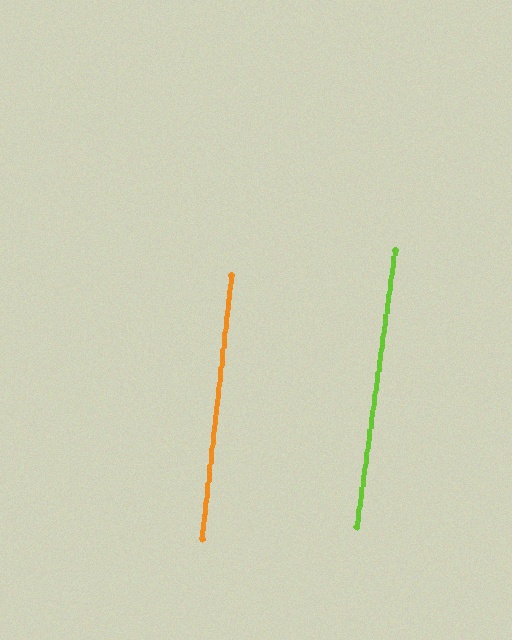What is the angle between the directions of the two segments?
Approximately 2 degrees.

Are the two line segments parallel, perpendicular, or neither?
Parallel — their directions differ by only 1.7°.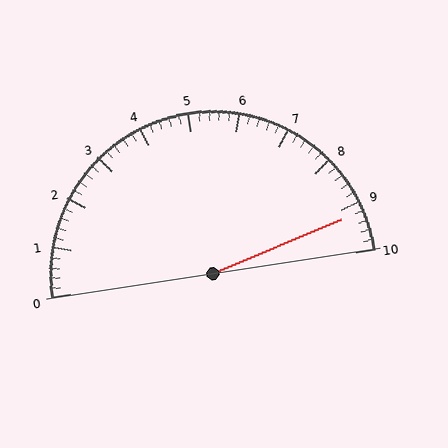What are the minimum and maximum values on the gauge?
The gauge ranges from 0 to 10.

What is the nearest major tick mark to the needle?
The nearest major tick mark is 9.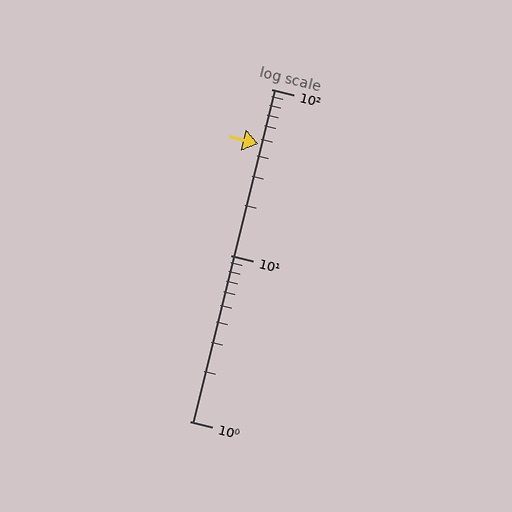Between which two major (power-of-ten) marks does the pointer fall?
The pointer is between 10 and 100.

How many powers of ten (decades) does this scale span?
The scale spans 2 decades, from 1 to 100.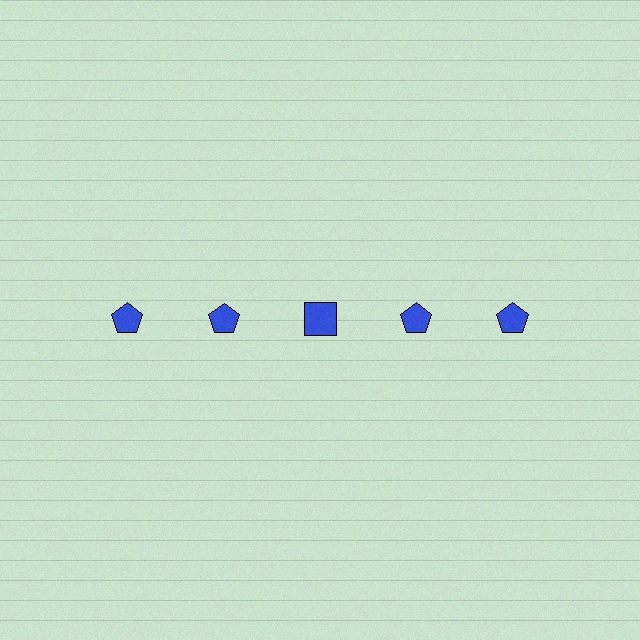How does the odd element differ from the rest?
It has a different shape: square instead of pentagon.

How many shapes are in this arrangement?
There are 5 shapes arranged in a grid pattern.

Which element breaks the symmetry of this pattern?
The blue square in the top row, center column breaks the symmetry. All other shapes are blue pentagons.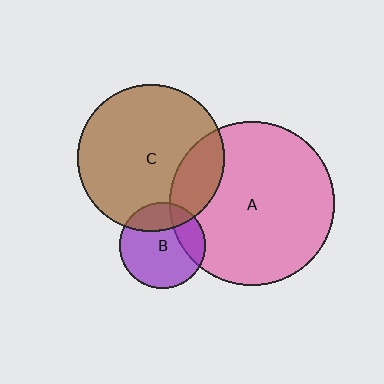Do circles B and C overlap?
Yes.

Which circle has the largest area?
Circle A (pink).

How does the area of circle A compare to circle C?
Approximately 1.3 times.